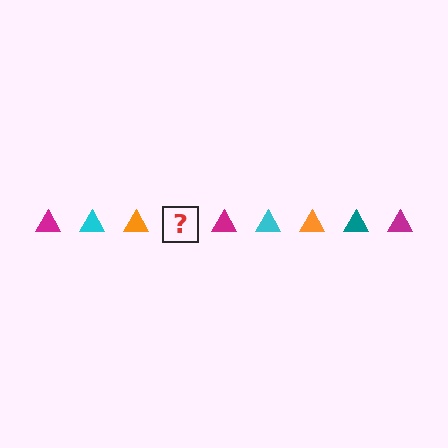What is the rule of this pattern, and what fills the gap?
The rule is that the pattern cycles through magenta, cyan, orange, teal triangles. The gap should be filled with a teal triangle.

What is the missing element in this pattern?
The missing element is a teal triangle.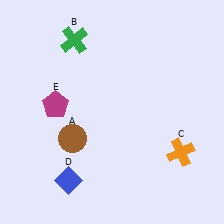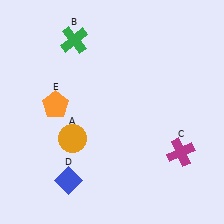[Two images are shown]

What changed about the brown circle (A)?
In Image 1, A is brown. In Image 2, it changed to orange.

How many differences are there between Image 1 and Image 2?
There are 3 differences between the two images.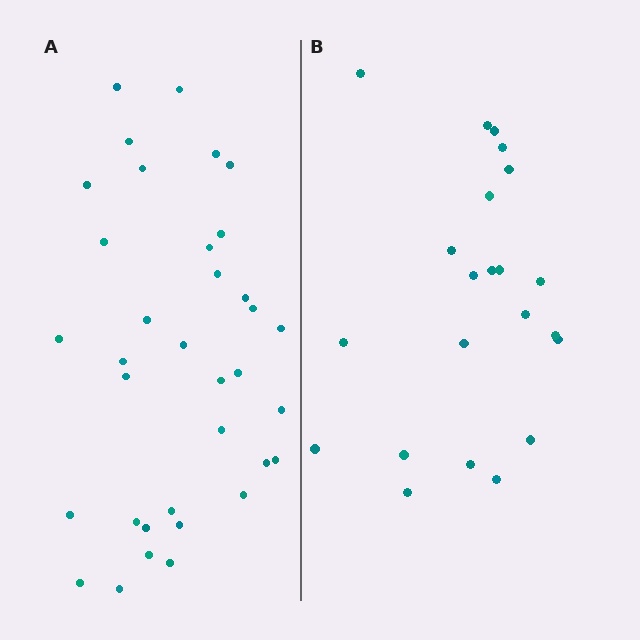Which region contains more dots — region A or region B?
Region A (the left region) has more dots.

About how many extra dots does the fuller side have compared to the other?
Region A has approximately 15 more dots than region B.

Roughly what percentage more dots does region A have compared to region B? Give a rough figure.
About 60% more.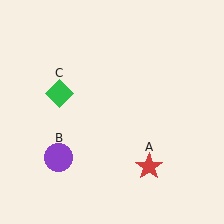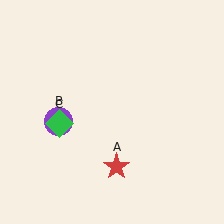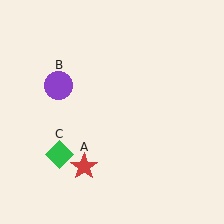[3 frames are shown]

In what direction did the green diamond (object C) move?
The green diamond (object C) moved down.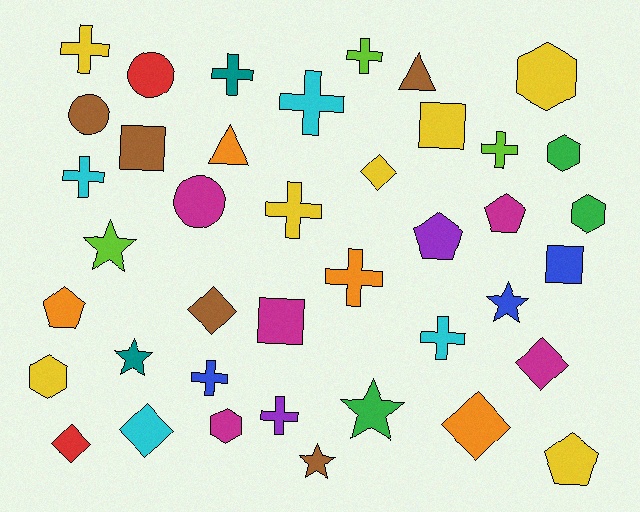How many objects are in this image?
There are 40 objects.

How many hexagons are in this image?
There are 5 hexagons.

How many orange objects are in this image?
There are 4 orange objects.